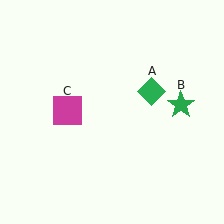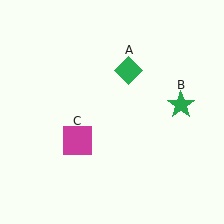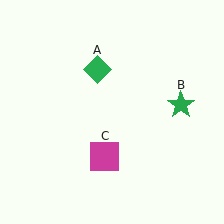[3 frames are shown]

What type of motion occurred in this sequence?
The green diamond (object A), magenta square (object C) rotated counterclockwise around the center of the scene.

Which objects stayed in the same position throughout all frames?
Green star (object B) remained stationary.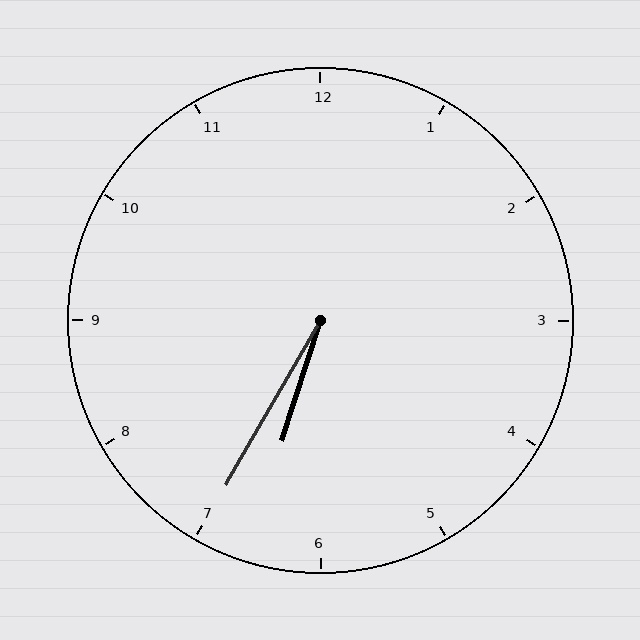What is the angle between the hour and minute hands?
Approximately 12 degrees.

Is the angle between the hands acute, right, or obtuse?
It is acute.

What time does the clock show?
6:35.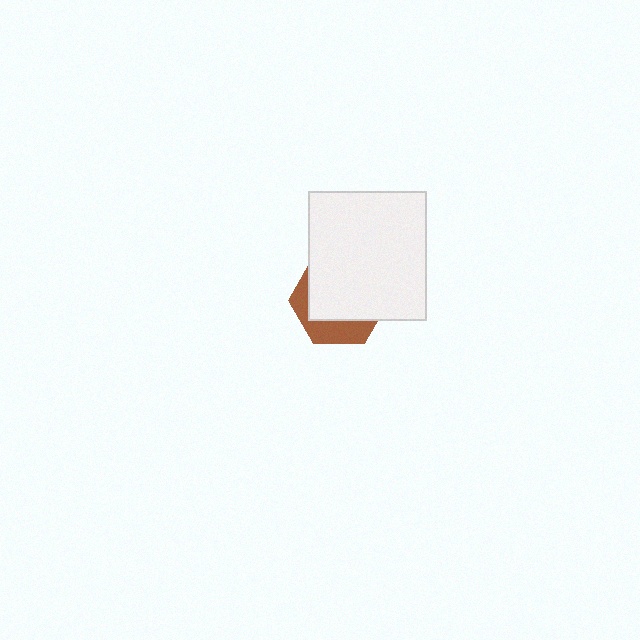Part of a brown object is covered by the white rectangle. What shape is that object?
It is a hexagon.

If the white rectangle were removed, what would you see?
You would see the complete brown hexagon.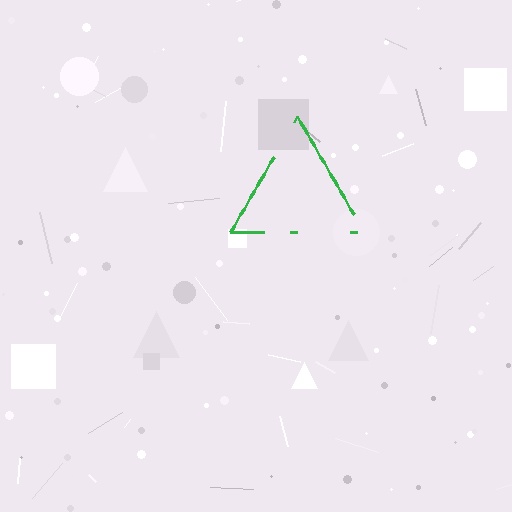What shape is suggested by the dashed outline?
The dashed outline suggests a triangle.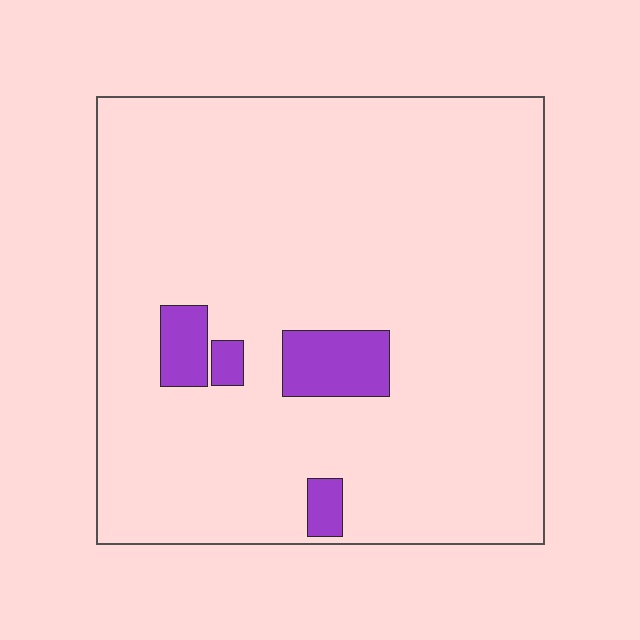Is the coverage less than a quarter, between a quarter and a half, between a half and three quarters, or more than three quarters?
Less than a quarter.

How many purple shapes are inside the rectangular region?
4.